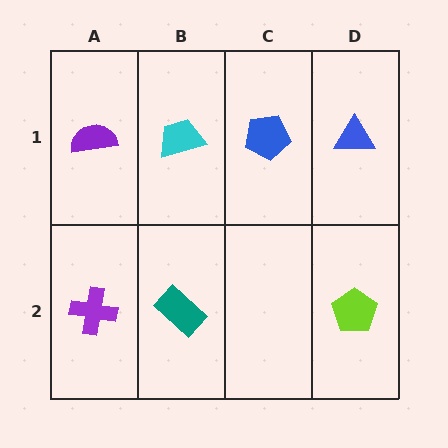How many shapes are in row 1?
4 shapes.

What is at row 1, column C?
A blue pentagon.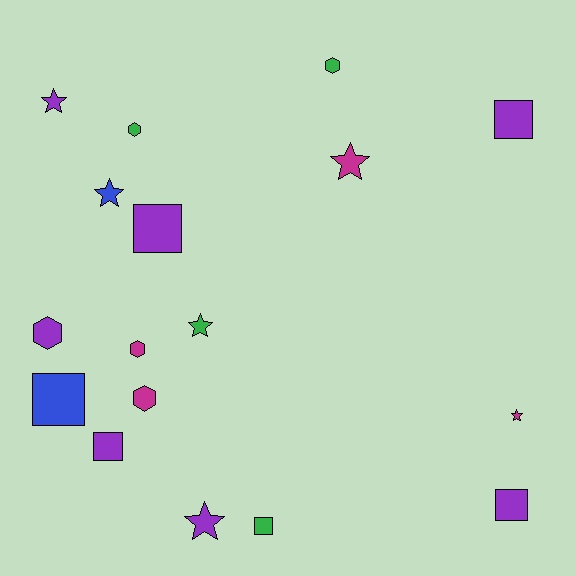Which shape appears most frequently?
Square, with 6 objects.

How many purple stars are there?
There are 2 purple stars.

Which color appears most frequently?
Purple, with 7 objects.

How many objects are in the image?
There are 17 objects.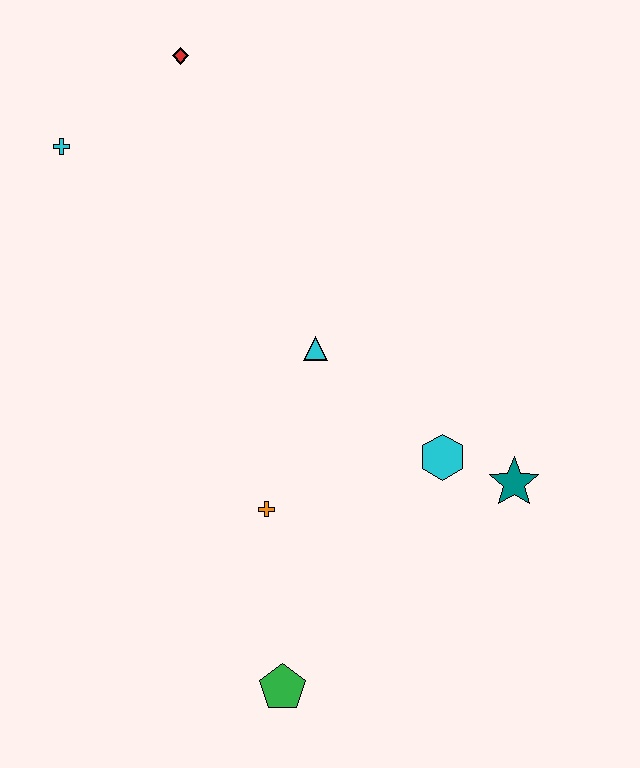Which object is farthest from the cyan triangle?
The green pentagon is farthest from the cyan triangle.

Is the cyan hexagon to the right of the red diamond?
Yes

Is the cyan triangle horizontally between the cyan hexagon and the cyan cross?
Yes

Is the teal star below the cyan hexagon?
Yes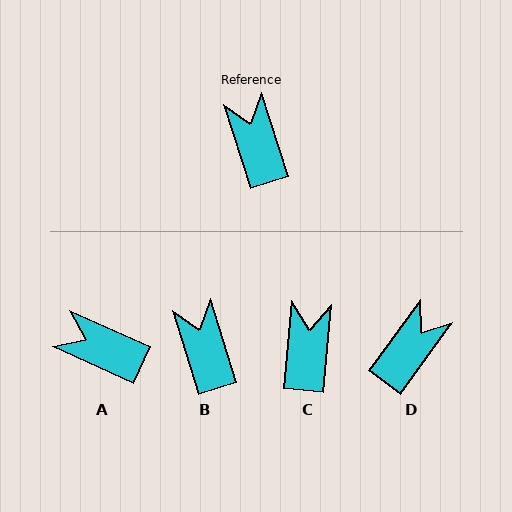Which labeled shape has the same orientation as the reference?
B.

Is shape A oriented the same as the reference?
No, it is off by about 48 degrees.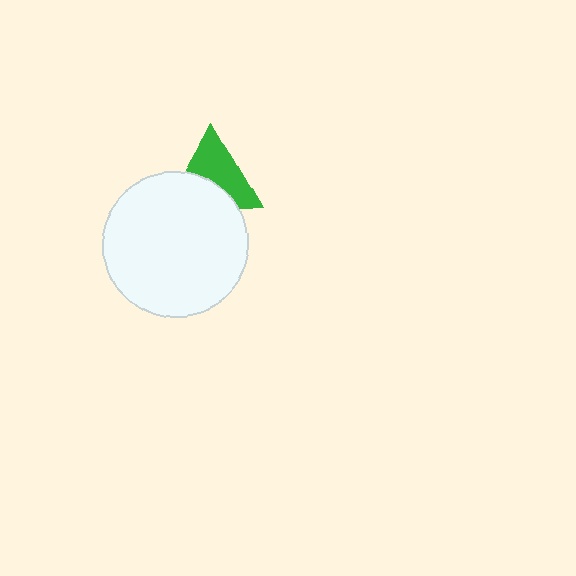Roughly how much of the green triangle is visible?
About half of it is visible (roughly 58%).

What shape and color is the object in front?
The object in front is a white circle.